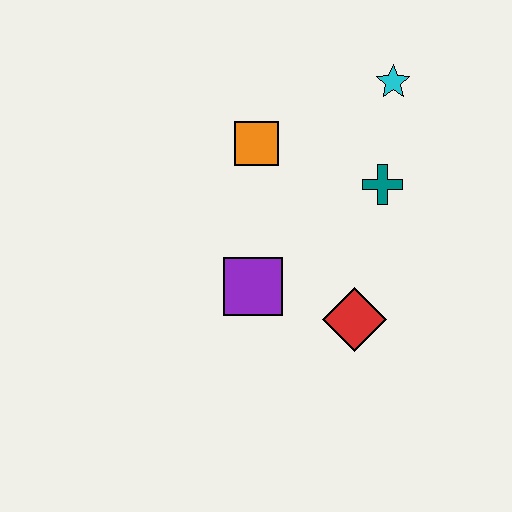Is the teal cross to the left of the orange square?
No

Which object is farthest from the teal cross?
The purple square is farthest from the teal cross.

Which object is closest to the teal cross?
The cyan star is closest to the teal cross.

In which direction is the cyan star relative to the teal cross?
The cyan star is above the teal cross.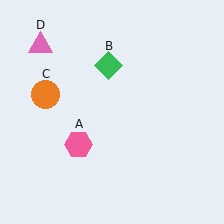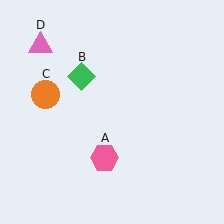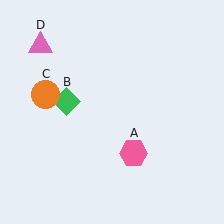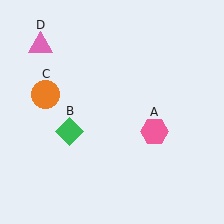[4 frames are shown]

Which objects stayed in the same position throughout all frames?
Orange circle (object C) and pink triangle (object D) remained stationary.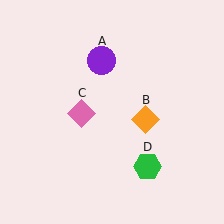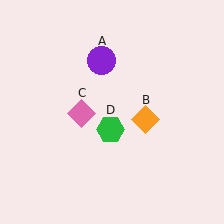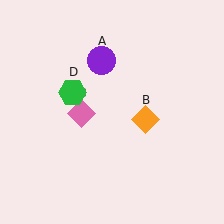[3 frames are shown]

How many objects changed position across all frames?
1 object changed position: green hexagon (object D).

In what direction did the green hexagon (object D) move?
The green hexagon (object D) moved up and to the left.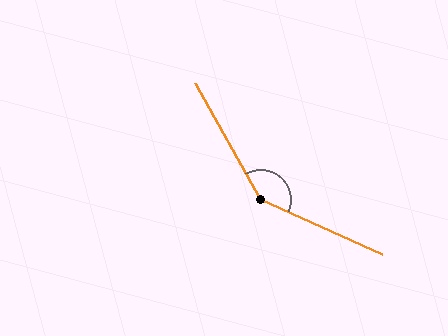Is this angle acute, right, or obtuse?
It is obtuse.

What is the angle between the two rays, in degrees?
Approximately 143 degrees.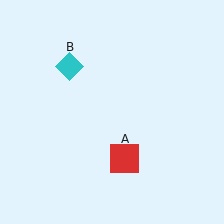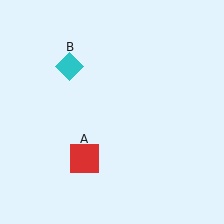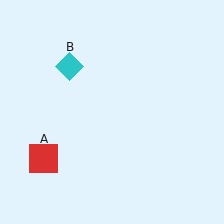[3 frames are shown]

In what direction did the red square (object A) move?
The red square (object A) moved left.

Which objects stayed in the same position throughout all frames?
Cyan diamond (object B) remained stationary.